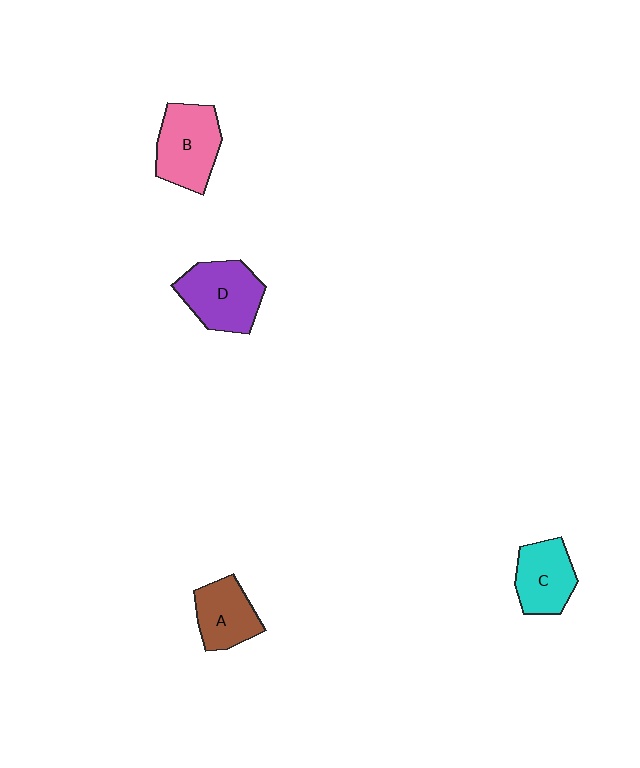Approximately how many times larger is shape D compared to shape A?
Approximately 1.3 times.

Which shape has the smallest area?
Shape A (brown).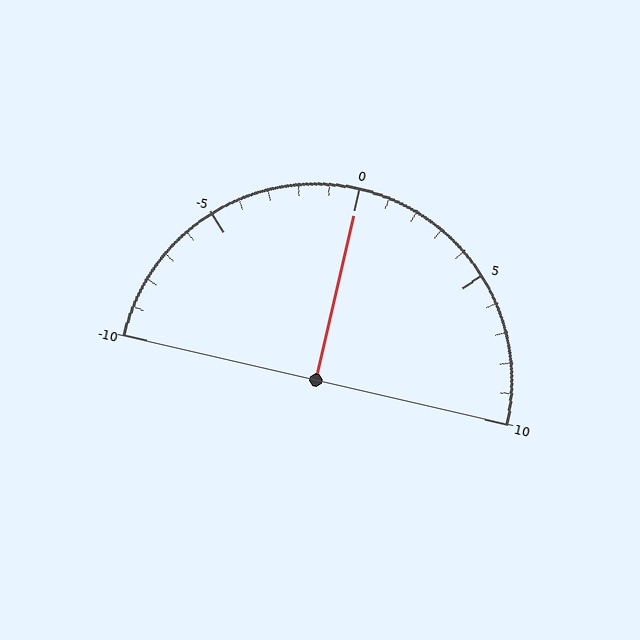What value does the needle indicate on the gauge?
The needle indicates approximately 0.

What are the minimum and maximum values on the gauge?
The gauge ranges from -10 to 10.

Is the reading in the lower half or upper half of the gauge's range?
The reading is in the upper half of the range (-10 to 10).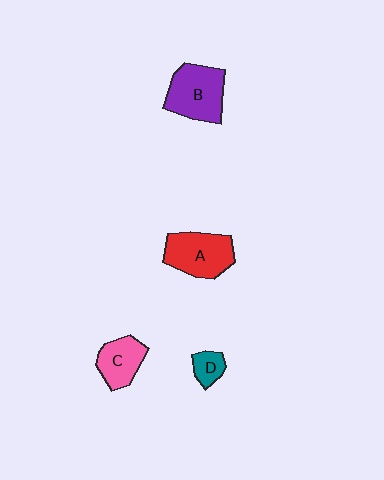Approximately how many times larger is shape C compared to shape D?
Approximately 2.0 times.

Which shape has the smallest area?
Shape D (teal).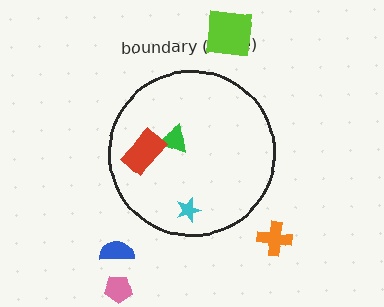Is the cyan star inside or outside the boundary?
Inside.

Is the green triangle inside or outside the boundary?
Inside.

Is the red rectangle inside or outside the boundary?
Inside.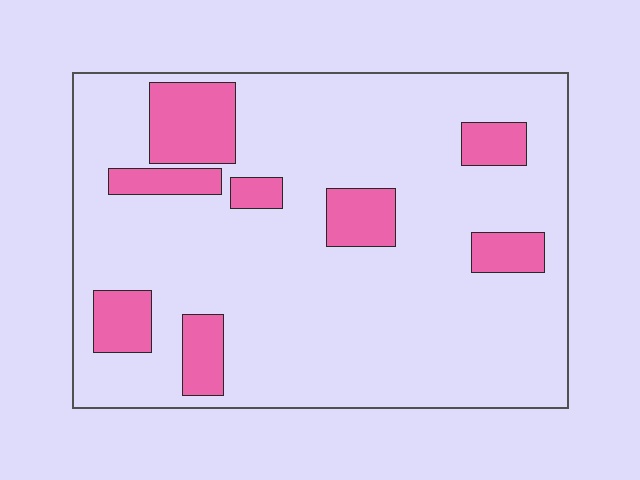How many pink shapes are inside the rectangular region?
8.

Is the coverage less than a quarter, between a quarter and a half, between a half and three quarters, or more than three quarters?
Less than a quarter.